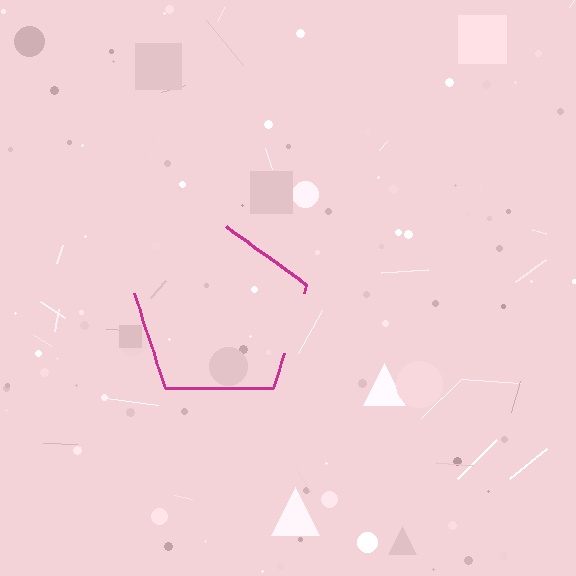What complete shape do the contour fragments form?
The contour fragments form a pentagon.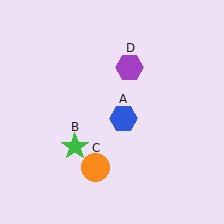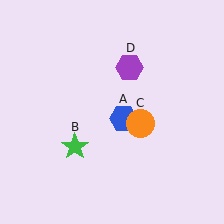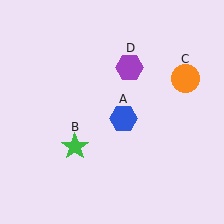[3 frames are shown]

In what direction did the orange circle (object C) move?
The orange circle (object C) moved up and to the right.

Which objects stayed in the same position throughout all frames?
Blue hexagon (object A) and green star (object B) and purple hexagon (object D) remained stationary.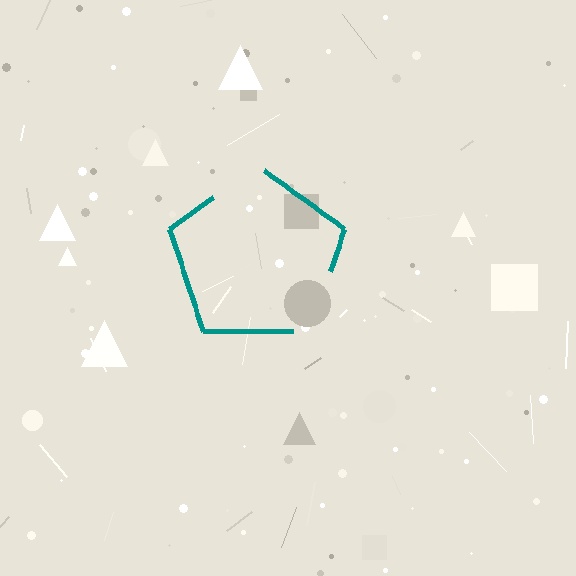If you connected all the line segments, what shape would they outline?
They would outline a pentagon.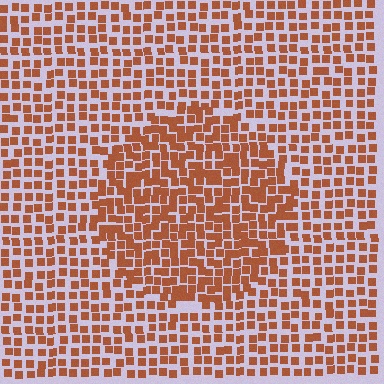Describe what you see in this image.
The image contains small brown elements arranged at two different densities. A circle-shaped region is visible where the elements are more densely packed than the surrounding area.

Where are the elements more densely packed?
The elements are more densely packed inside the circle boundary.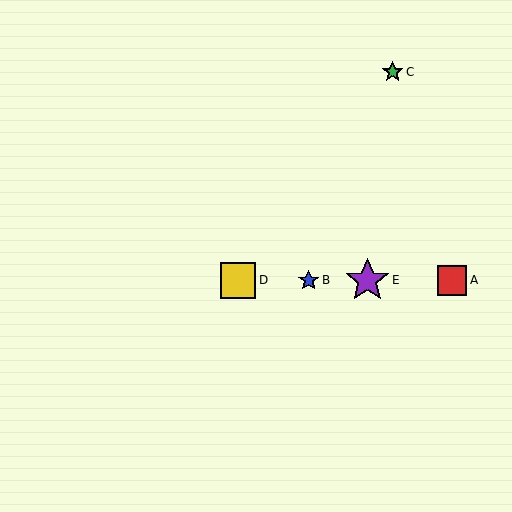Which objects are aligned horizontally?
Objects A, B, D, E are aligned horizontally.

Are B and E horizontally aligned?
Yes, both are at y≈280.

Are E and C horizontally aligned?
No, E is at y≈280 and C is at y≈72.